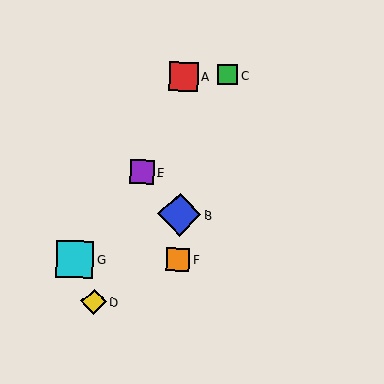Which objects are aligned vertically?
Objects A, B, F are aligned vertically.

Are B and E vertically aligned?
No, B is at x≈179 and E is at x≈142.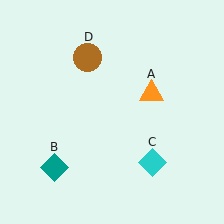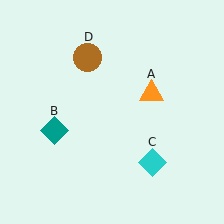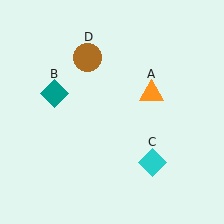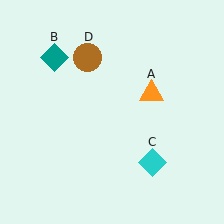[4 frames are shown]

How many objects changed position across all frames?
1 object changed position: teal diamond (object B).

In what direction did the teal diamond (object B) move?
The teal diamond (object B) moved up.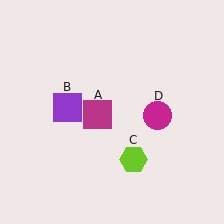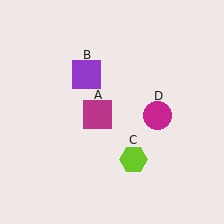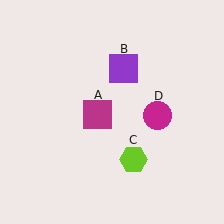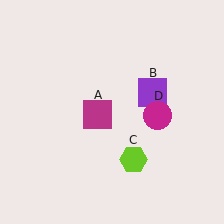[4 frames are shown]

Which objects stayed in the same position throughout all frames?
Magenta square (object A) and lime hexagon (object C) and magenta circle (object D) remained stationary.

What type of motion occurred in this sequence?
The purple square (object B) rotated clockwise around the center of the scene.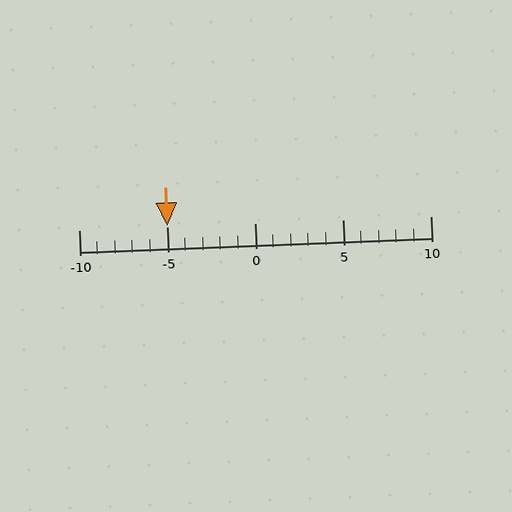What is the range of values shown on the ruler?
The ruler shows values from -10 to 10.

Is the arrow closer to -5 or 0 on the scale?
The arrow is closer to -5.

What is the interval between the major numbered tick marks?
The major tick marks are spaced 5 units apart.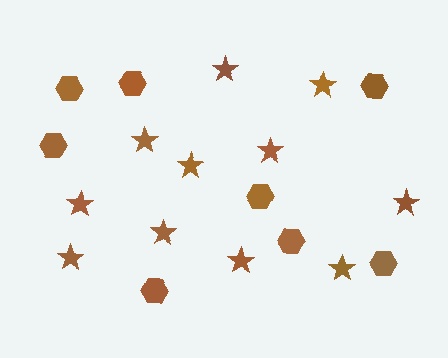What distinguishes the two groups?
There are 2 groups: one group of hexagons (8) and one group of stars (11).